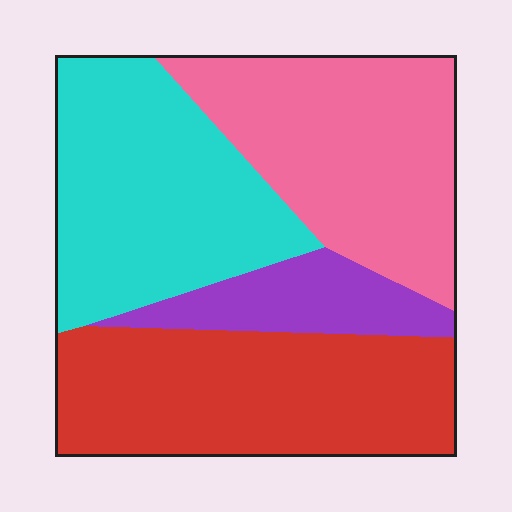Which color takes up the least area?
Purple, at roughly 10%.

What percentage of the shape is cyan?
Cyan takes up between a quarter and a half of the shape.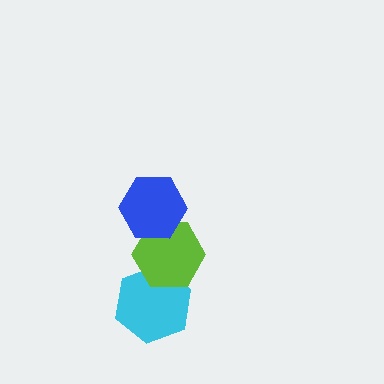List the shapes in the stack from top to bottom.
From top to bottom: the blue hexagon, the lime hexagon, the cyan hexagon.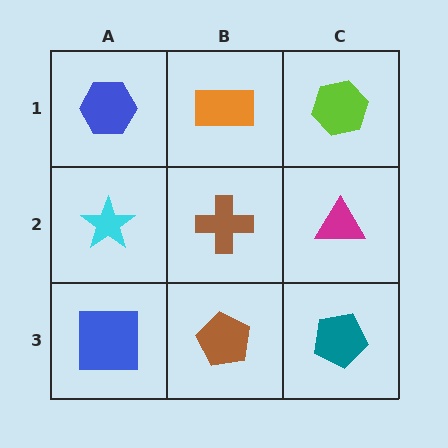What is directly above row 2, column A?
A blue hexagon.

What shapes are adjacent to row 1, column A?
A cyan star (row 2, column A), an orange rectangle (row 1, column B).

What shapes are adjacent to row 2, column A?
A blue hexagon (row 1, column A), a blue square (row 3, column A), a brown cross (row 2, column B).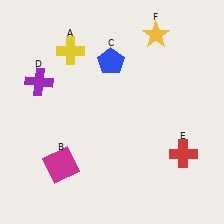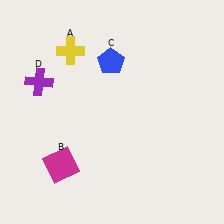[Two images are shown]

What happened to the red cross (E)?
The red cross (E) was removed in Image 2. It was in the bottom-right area of Image 1.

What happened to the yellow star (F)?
The yellow star (F) was removed in Image 2. It was in the top-right area of Image 1.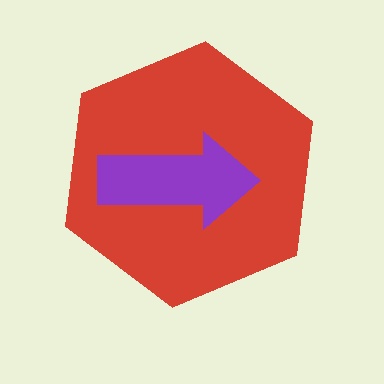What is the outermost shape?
The red hexagon.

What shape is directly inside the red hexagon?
The purple arrow.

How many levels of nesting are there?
2.